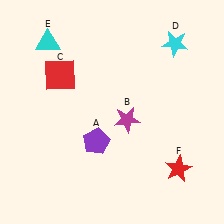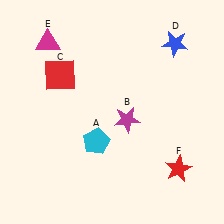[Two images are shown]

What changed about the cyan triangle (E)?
In Image 1, E is cyan. In Image 2, it changed to magenta.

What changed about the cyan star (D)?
In Image 1, D is cyan. In Image 2, it changed to blue.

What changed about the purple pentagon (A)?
In Image 1, A is purple. In Image 2, it changed to cyan.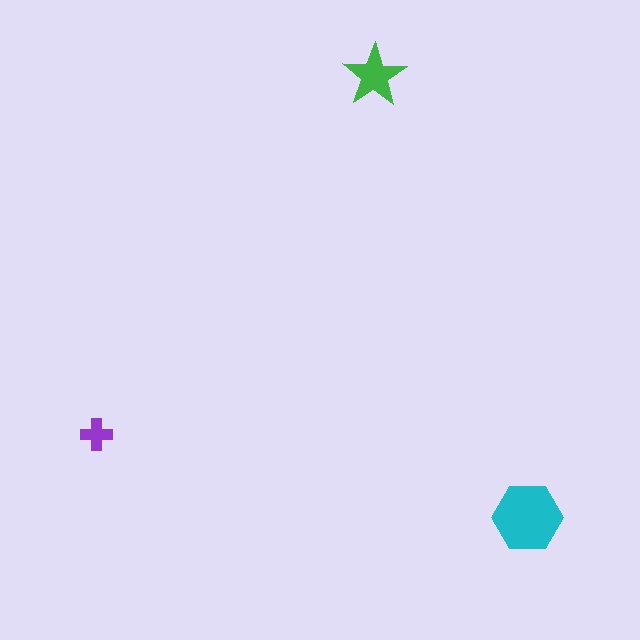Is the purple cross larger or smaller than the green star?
Smaller.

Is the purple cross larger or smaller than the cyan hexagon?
Smaller.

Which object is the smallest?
The purple cross.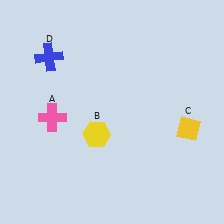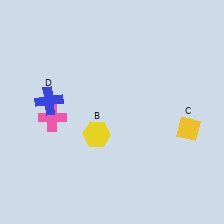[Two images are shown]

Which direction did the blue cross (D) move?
The blue cross (D) moved down.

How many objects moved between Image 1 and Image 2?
1 object moved between the two images.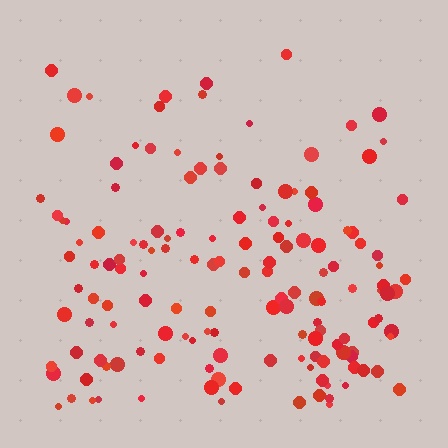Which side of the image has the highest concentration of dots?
The bottom.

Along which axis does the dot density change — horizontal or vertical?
Vertical.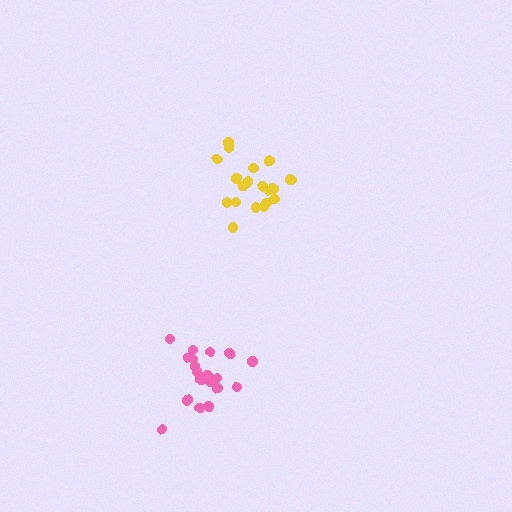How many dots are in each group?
Group 1: 20 dots, Group 2: 20 dots (40 total).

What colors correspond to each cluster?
The clusters are colored: pink, yellow.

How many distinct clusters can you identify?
There are 2 distinct clusters.